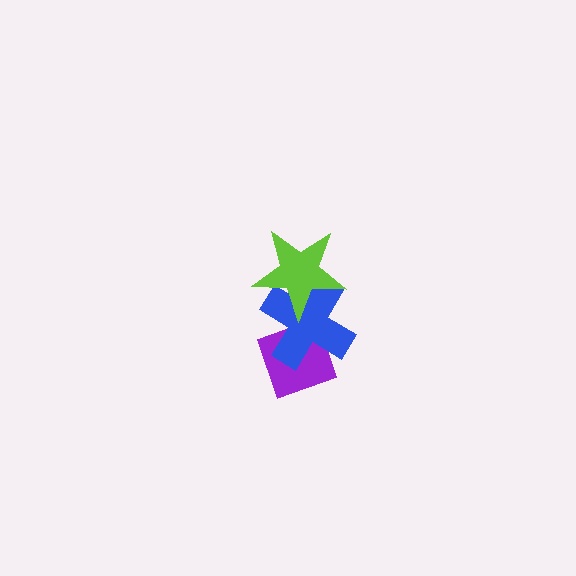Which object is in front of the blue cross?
The lime star is in front of the blue cross.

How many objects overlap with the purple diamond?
1 object overlaps with the purple diamond.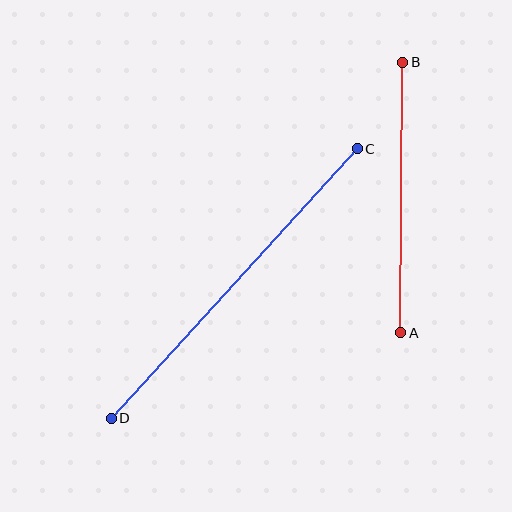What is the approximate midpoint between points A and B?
The midpoint is at approximately (402, 197) pixels.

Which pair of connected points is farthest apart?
Points C and D are farthest apart.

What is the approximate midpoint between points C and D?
The midpoint is at approximately (234, 284) pixels.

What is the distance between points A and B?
The distance is approximately 271 pixels.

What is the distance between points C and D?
The distance is approximately 365 pixels.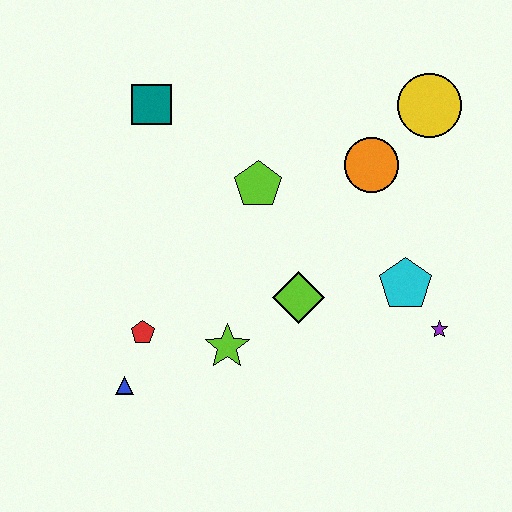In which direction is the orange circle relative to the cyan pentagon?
The orange circle is above the cyan pentagon.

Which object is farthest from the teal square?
The purple star is farthest from the teal square.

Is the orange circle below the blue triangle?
No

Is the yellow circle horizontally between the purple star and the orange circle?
Yes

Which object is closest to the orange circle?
The yellow circle is closest to the orange circle.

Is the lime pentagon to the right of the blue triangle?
Yes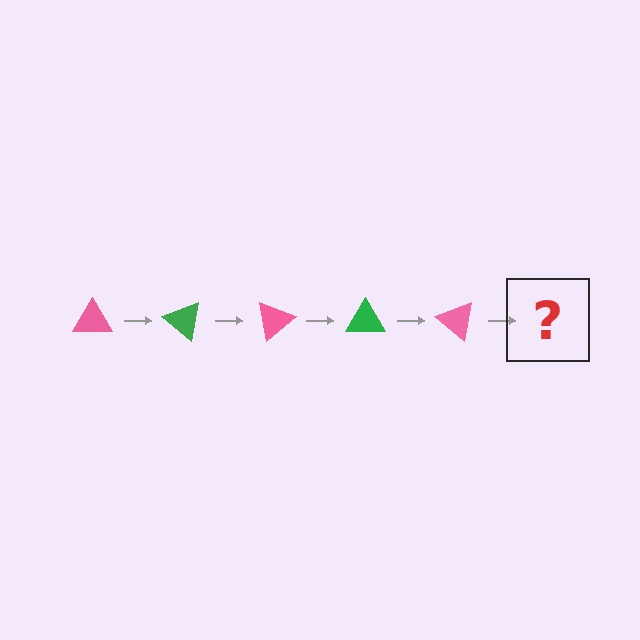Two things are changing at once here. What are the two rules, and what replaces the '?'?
The two rules are that it rotates 40 degrees each step and the color cycles through pink and green. The '?' should be a green triangle, rotated 200 degrees from the start.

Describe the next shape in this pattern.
It should be a green triangle, rotated 200 degrees from the start.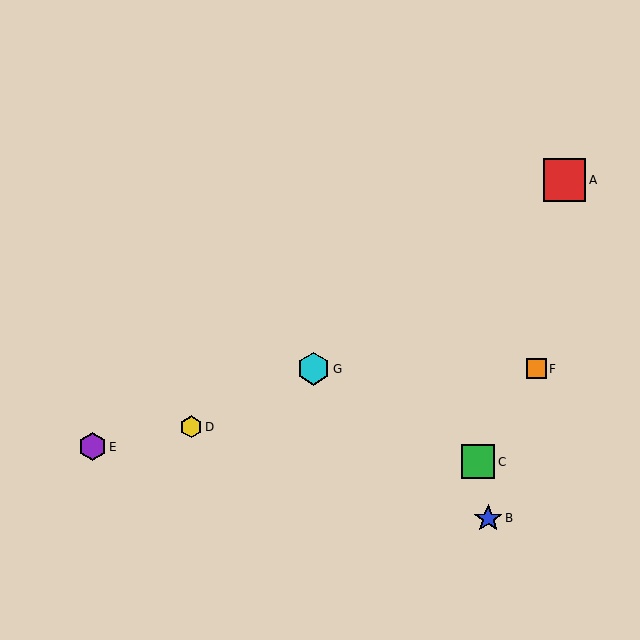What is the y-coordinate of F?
Object F is at y≈369.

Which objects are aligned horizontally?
Objects F, G are aligned horizontally.